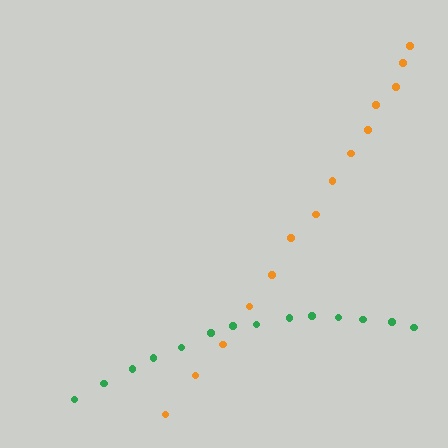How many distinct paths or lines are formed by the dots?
There are 2 distinct paths.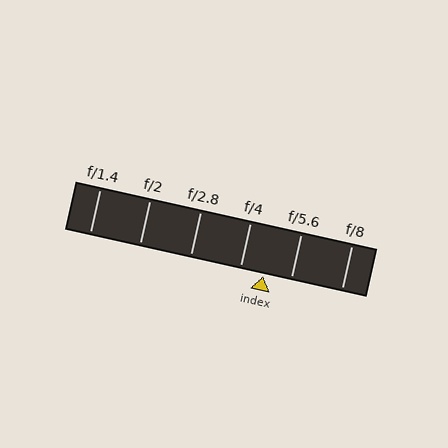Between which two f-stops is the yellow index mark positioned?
The index mark is between f/4 and f/5.6.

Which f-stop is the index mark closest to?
The index mark is closest to f/4.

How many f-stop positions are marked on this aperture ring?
There are 6 f-stop positions marked.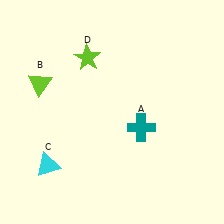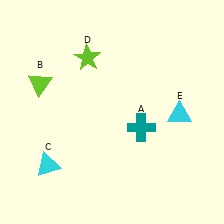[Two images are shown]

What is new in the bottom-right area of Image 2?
A cyan triangle (E) was added in the bottom-right area of Image 2.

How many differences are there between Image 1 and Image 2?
There is 1 difference between the two images.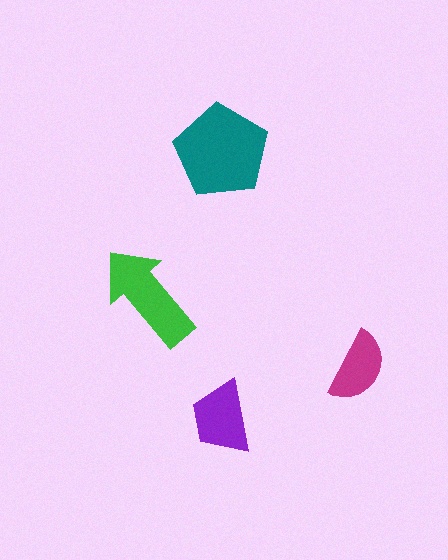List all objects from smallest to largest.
The magenta semicircle, the purple trapezoid, the green arrow, the teal pentagon.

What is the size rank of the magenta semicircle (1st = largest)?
4th.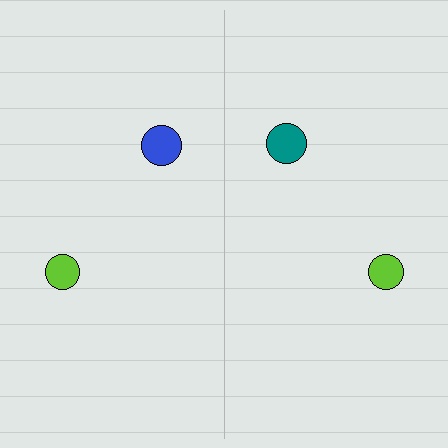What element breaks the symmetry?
The teal circle on the right side breaks the symmetry — its mirror counterpart is blue.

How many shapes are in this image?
There are 4 shapes in this image.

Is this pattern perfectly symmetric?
No, the pattern is not perfectly symmetric. The teal circle on the right side breaks the symmetry — its mirror counterpart is blue.